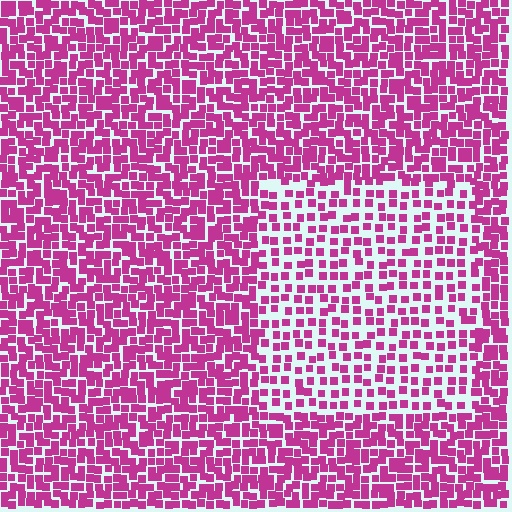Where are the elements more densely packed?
The elements are more densely packed outside the rectangle boundary.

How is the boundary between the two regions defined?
The boundary is defined by a change in element density (approximately 1.8x ratio). All elements are the same color, size, and shape.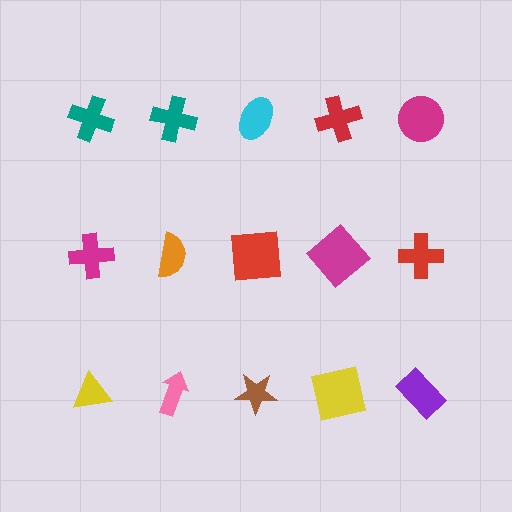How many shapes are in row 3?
5 shapes.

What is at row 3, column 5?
A purple rectangle.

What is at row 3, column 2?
A pink arrow.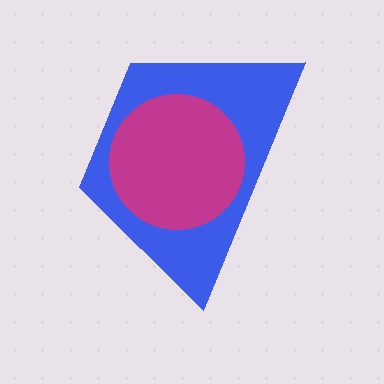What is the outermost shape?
The blue trapezoid.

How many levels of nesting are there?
2.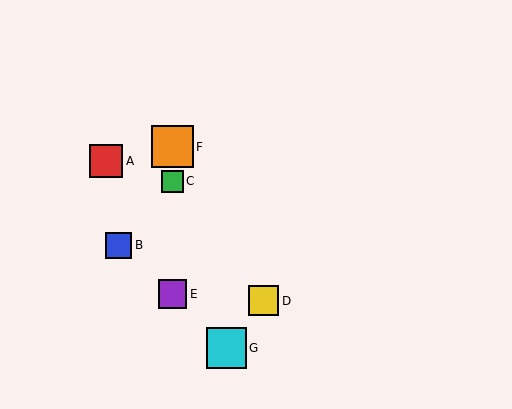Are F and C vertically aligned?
Yes, both are at x≈172.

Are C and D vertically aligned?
No, C is at x≈172 and D is at x≈264.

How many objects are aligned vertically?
3 objects (C, E, F) are aligned vertically.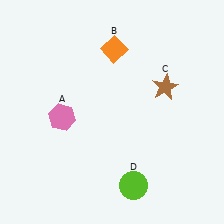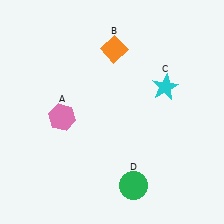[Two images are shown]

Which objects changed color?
C changed from brown to cyan. D changed from lime to green.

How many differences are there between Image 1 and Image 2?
There are 2 differences between the two images.